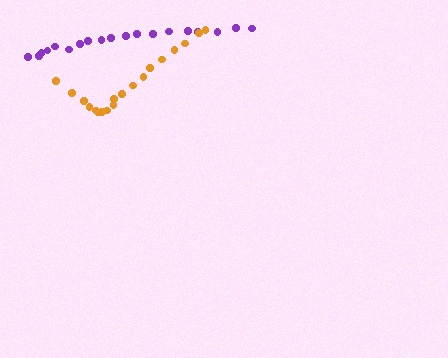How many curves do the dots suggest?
There are 2 distinct paths.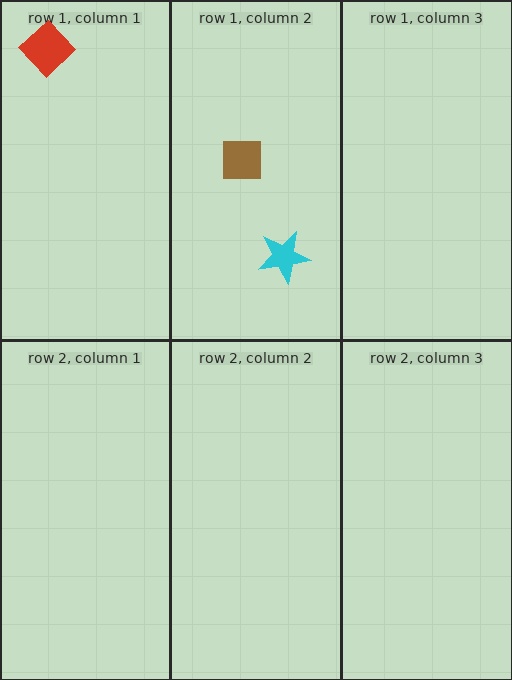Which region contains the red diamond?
The row 1, column 1 region.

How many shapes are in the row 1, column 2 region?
2.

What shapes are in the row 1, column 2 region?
The cyan star, the brown square.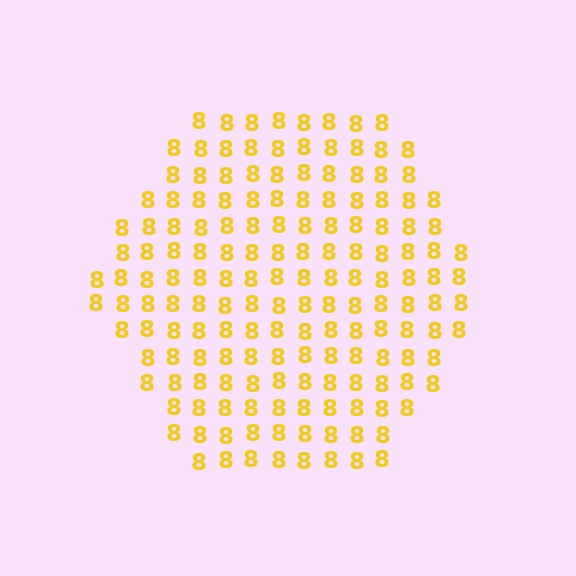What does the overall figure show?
The overall figure shows a hexagon.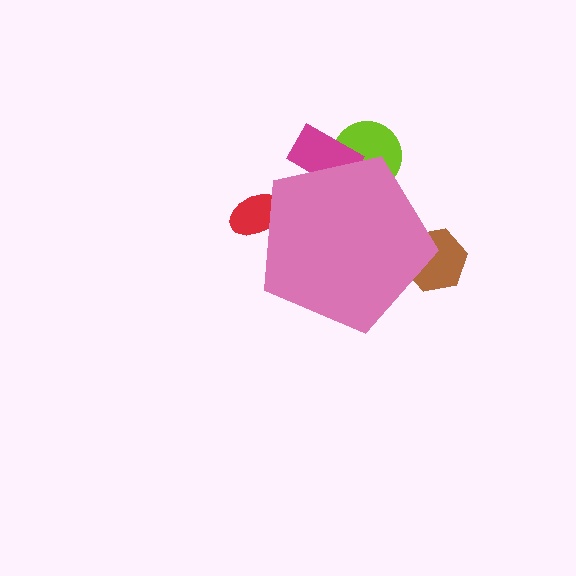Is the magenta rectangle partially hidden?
Yes, the magenta rectangle is partially hidden behind the pink pentagon.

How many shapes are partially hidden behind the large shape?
4 shapes are partially hidden.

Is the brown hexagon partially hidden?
Yes, the brown hexagon is partially hidden behind the pink pentagon.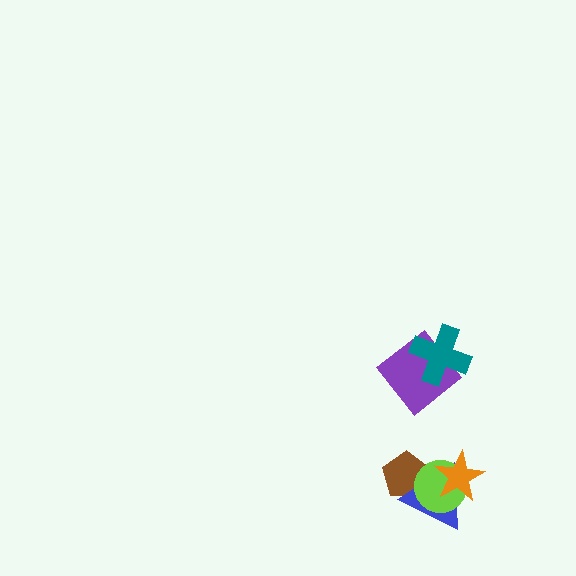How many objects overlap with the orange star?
2 objects overlap with the orange star.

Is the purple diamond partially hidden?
Yes, it is partially covered by another shape.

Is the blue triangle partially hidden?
Yes, it is partially covered by another shape.